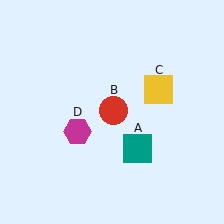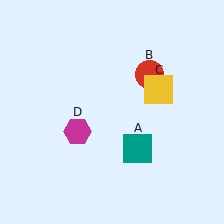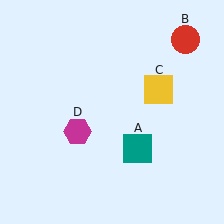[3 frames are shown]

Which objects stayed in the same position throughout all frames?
Teal square (object A) and yellow square (object C) and magenta hexagon (object D) remained stationary.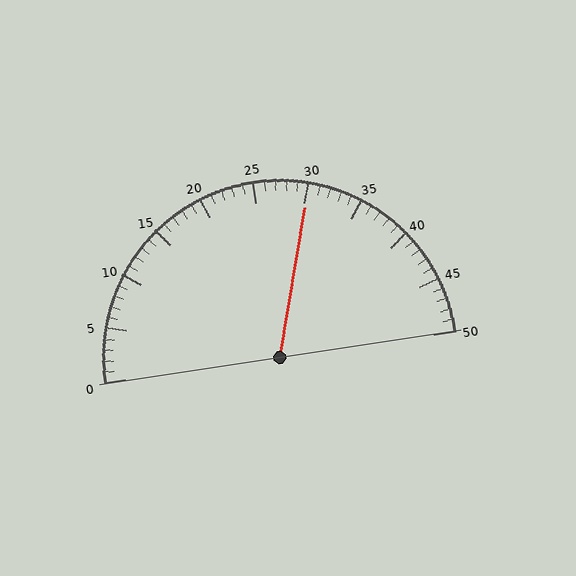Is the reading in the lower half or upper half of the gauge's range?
The reading is in the upper half of the range (0 to 50).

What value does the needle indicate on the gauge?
The needle indicates approximately 30.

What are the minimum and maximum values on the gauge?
The gauge ranges from 0 to 50.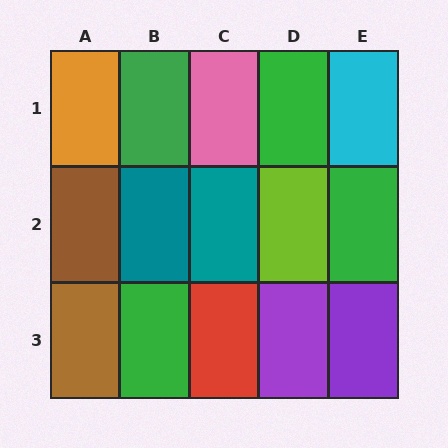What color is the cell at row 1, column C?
Pink.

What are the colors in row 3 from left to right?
Brown, green, red, purple, purple.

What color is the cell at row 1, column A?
Orange.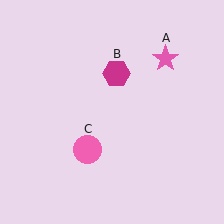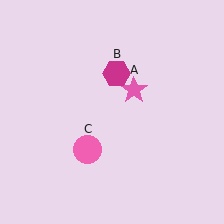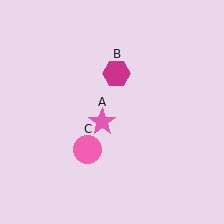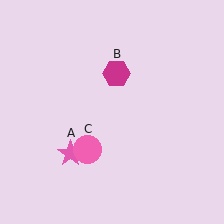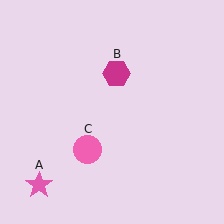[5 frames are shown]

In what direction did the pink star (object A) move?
The pink star (object A) moved down and to the left.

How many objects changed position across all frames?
1 object changed position: pink star (object A).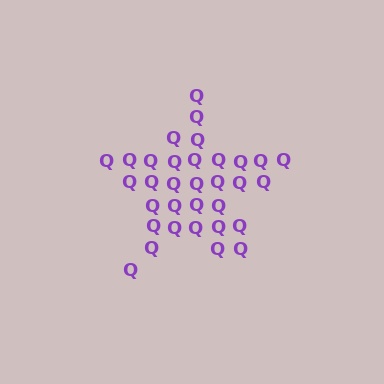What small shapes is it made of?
It is made of small letter Q's.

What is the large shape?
The large shape is a star.